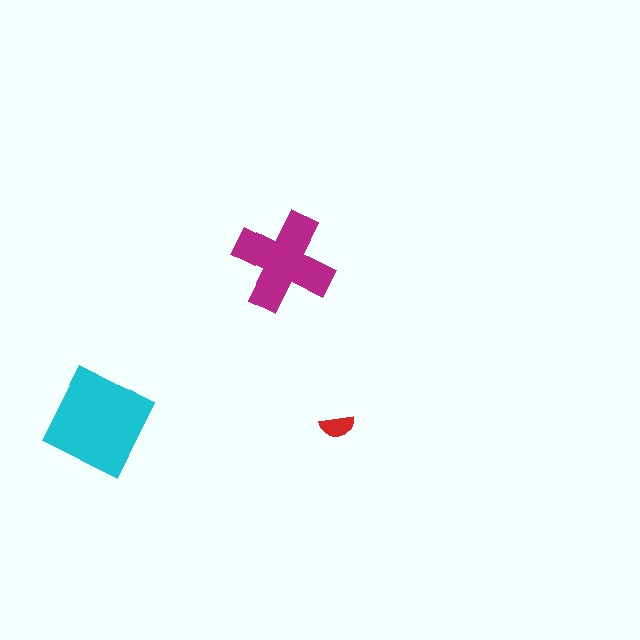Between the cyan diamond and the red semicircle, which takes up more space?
The cyan diamond.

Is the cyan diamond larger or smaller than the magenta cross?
Larger.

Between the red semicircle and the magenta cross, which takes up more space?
The magenta cross.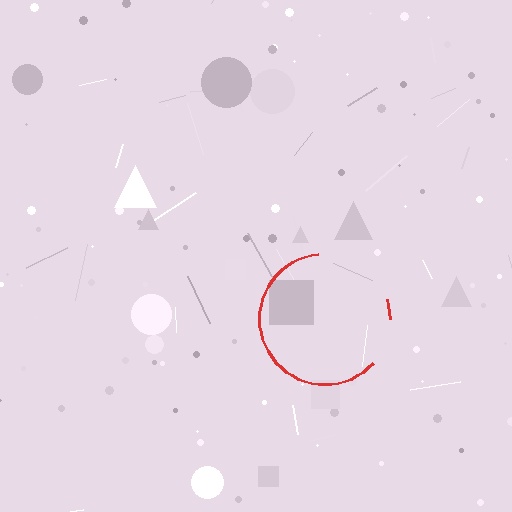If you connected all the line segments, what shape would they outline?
They would outline a circle.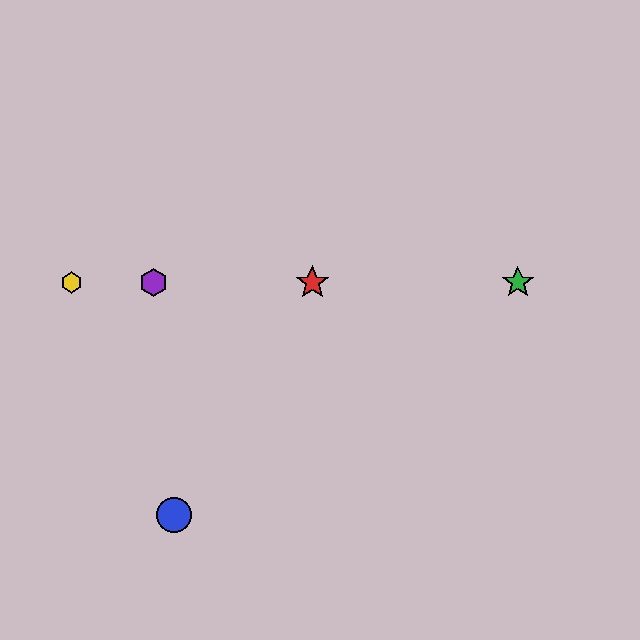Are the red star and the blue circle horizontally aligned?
No, the red star is at y≈282 and the blue circle is at y≈515.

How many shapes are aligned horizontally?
4 shapes (the red star, the green star, the yellow hexagon, the purple hexagon) are aligned horizontally.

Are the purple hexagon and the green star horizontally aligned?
Yes, both are at y≈282.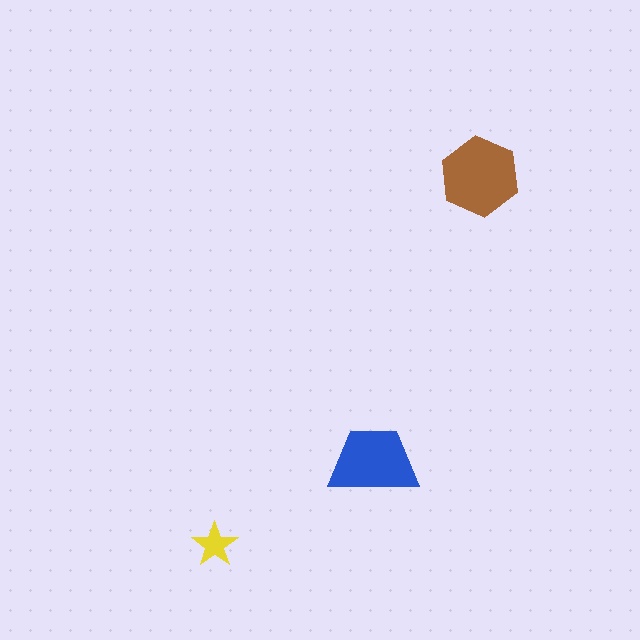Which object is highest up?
The brown hexagon is topmost.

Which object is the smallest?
The yellow star.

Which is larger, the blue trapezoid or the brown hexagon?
The brown hexagon.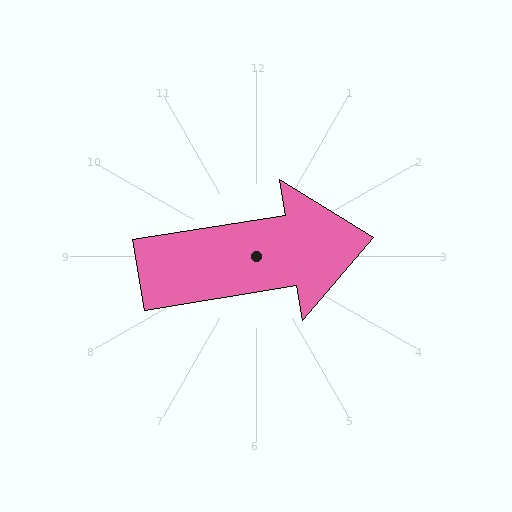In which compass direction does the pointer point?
East.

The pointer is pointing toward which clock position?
Roughly 3 o'clock.